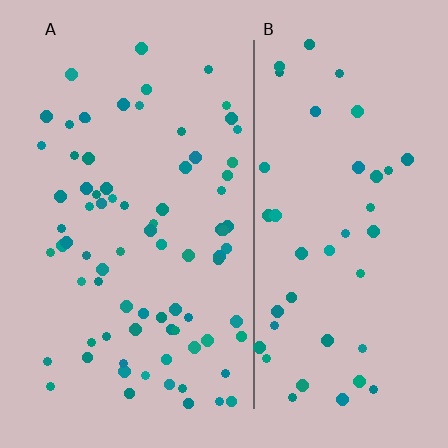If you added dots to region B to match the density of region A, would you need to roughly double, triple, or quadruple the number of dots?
Approximately double.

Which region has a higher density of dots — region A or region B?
A (the left).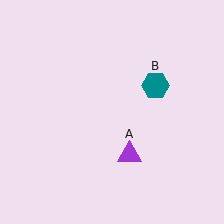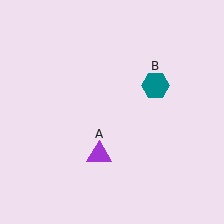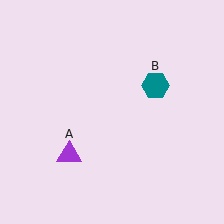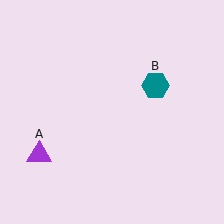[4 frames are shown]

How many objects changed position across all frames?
1 object changed position: purple triangle (object A).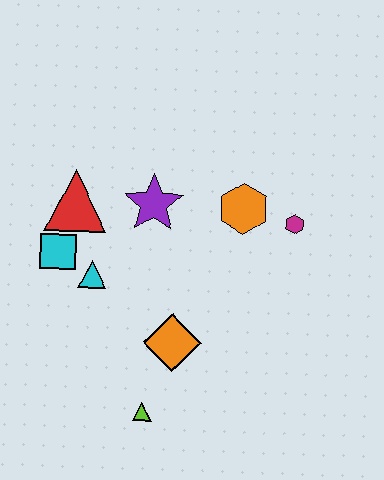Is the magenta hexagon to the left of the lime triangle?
No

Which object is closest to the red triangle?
The cyan square is closest to the red triangle.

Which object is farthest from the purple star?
The lime triangle is farthest from the purple star.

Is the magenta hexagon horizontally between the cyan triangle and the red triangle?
No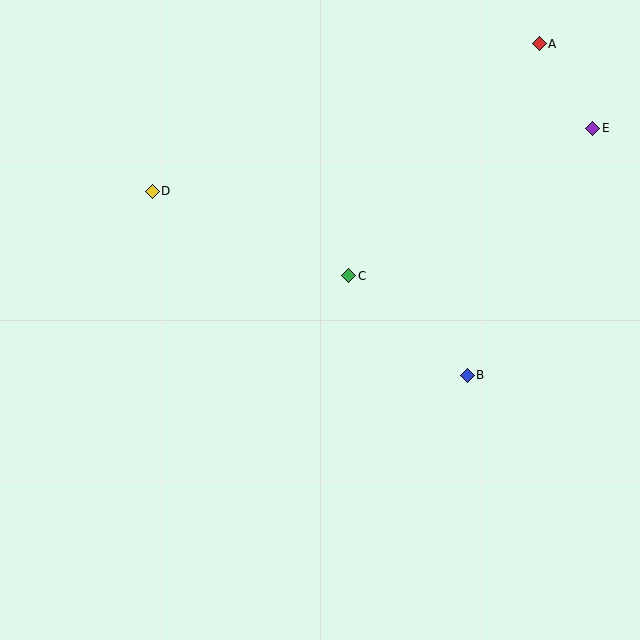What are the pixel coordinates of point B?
Point B is at (467, 375).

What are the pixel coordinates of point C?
Point C is at (349, 276).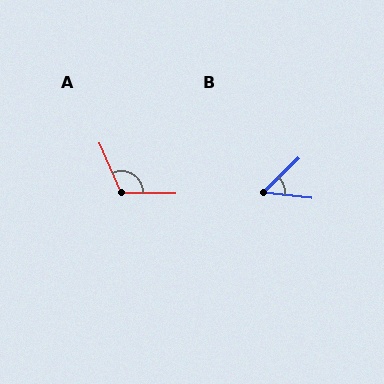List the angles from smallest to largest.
B (50°), A (114°).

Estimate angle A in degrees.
Approximately 114 degrees.